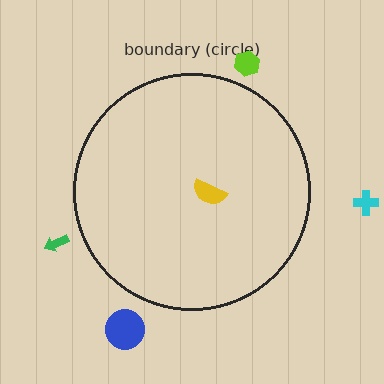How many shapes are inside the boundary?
1 inside, 4 outside.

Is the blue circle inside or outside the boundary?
Outside.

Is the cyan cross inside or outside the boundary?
Outside.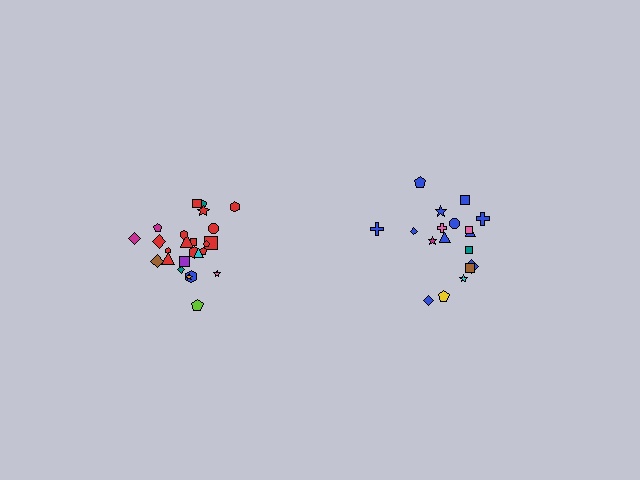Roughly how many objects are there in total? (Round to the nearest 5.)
Roughly 45 objects in total.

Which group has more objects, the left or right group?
The left group.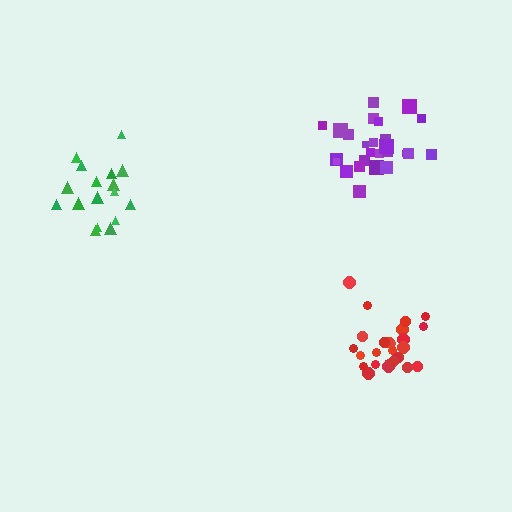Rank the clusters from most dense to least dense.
red, purple, green.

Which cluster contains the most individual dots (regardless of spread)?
Purple (26).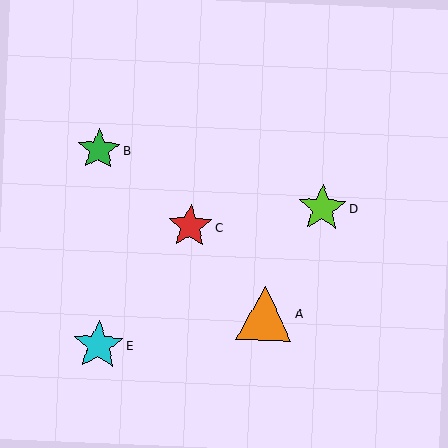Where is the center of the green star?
The center of the green star is at (99, 150).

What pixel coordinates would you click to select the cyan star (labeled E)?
Click at (98, 345) to select the cyan star E.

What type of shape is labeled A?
Shape A is an orange triangle.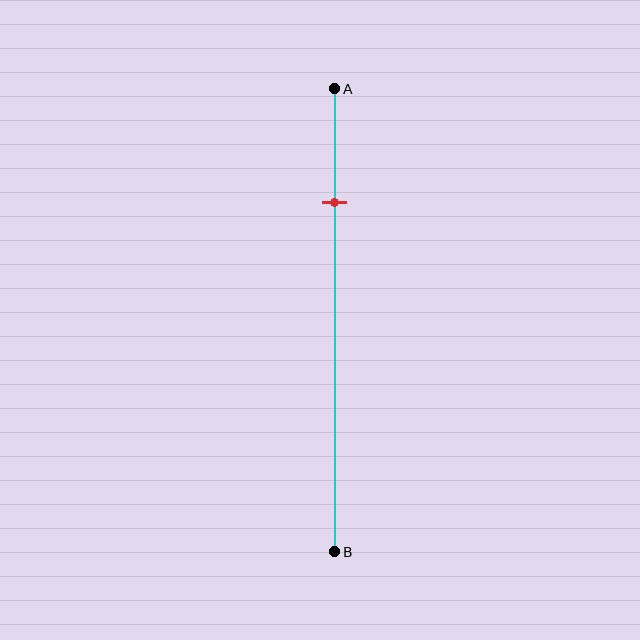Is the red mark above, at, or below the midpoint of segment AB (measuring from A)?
The red mark is above the midpoint of segment AB.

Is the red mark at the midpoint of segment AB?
No, the mark is at about 25% from A, not at the 50% midpoint.